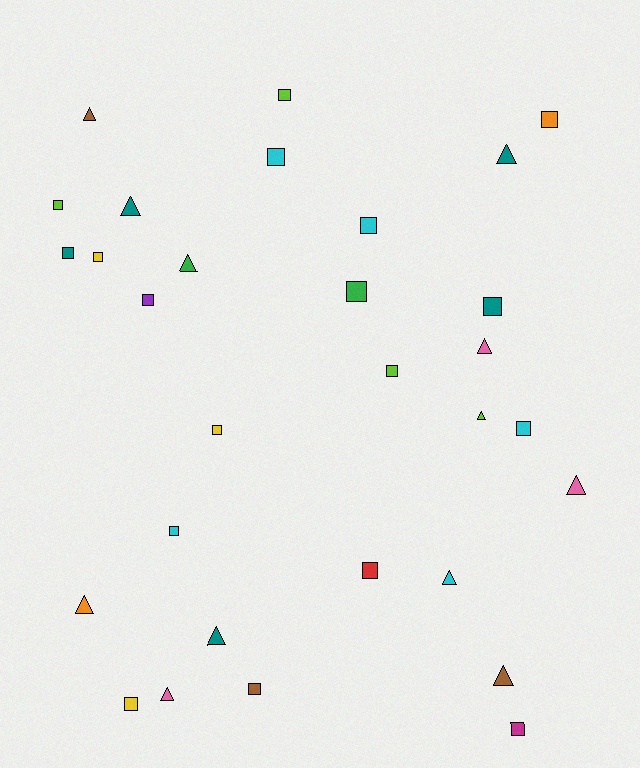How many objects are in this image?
There are 30 objects.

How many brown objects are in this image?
There are 3 brown objects.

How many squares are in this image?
There are 18 squares.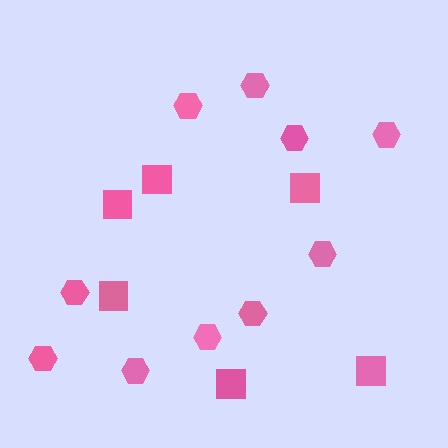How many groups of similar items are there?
There are 2 groups: one group of squares (6) and one group of hexagons (10).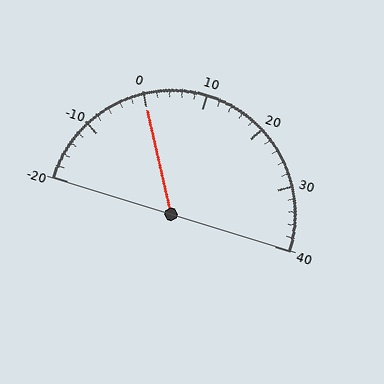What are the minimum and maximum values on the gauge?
The gauge ranges from -20 to 40.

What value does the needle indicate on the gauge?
The needle indicates approximately 0.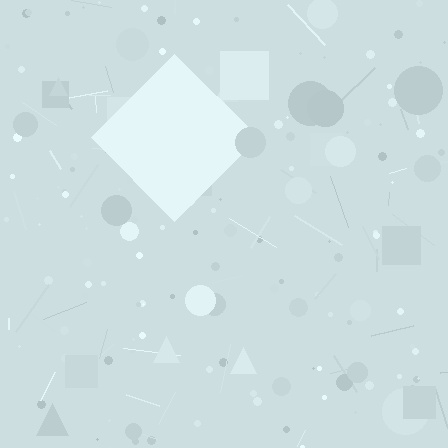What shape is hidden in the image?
A diamond is hidden in the image.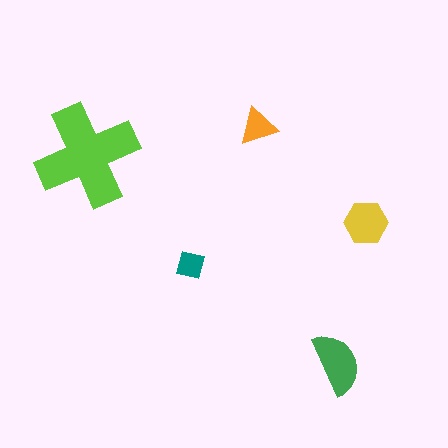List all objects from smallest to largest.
The teal square, the orange triangle, the yellow hexagon, the green semicircle, the lime cross.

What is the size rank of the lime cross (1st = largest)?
1st.